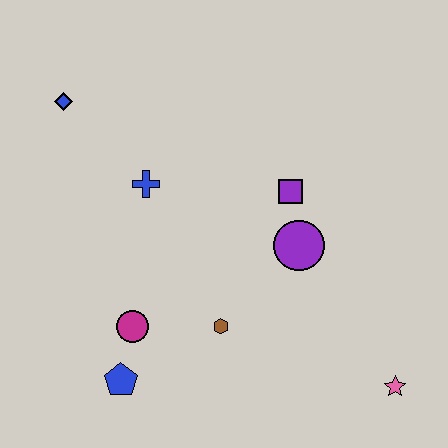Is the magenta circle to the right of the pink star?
No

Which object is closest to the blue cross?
The blue diamond is closest to the blue cross.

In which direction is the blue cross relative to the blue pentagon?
The blue cross is above the blue pentagon.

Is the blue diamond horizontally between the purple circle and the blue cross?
No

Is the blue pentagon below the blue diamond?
Yes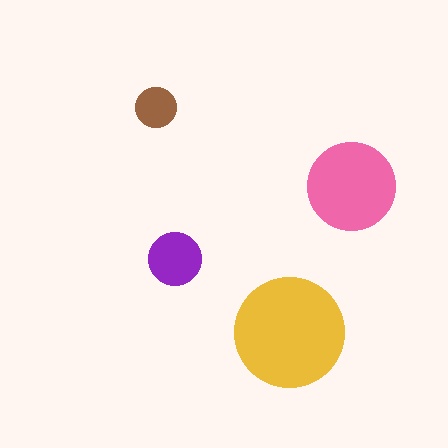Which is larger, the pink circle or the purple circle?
The pink one.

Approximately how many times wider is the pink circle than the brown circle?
About 2 times wider.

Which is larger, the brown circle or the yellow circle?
The yellow one.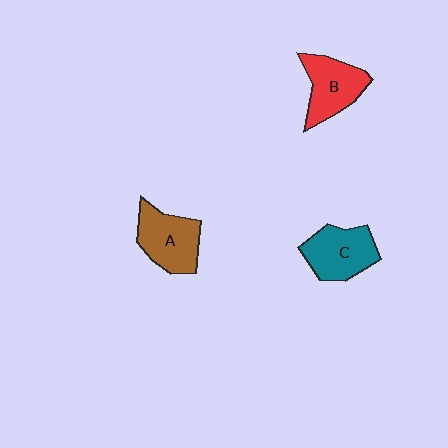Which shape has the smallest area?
Shape B (red).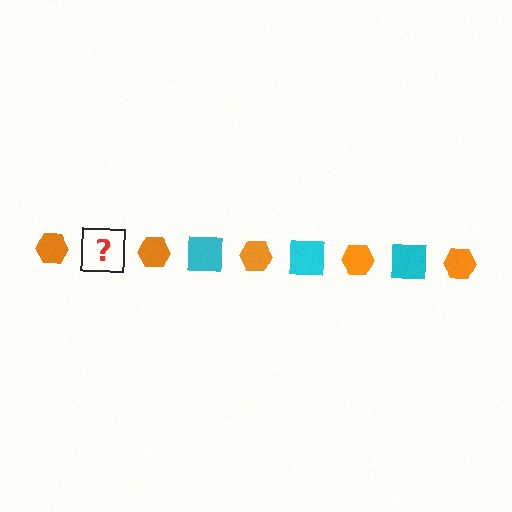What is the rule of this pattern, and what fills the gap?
The rule is that the pattern alternates between orange hexagon and cyan square. The gap should be filled with a cyan square.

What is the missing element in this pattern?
The missing element is a cyan square.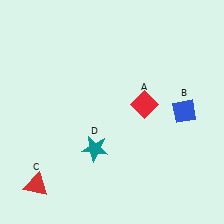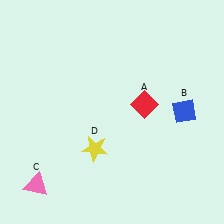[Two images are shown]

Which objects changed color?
C changed from red to pink. D changed from teal to yellow.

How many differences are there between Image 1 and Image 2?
There are 2 differences between the two images.